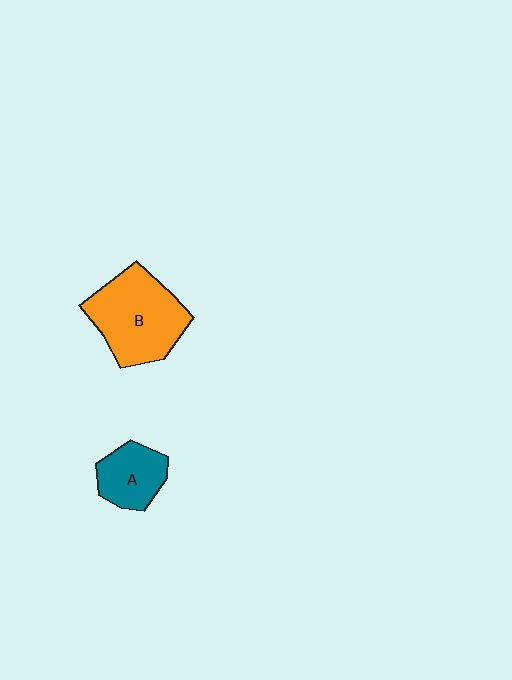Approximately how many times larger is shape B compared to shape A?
Approximately 1.9 times.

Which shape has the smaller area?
Shape A (teal).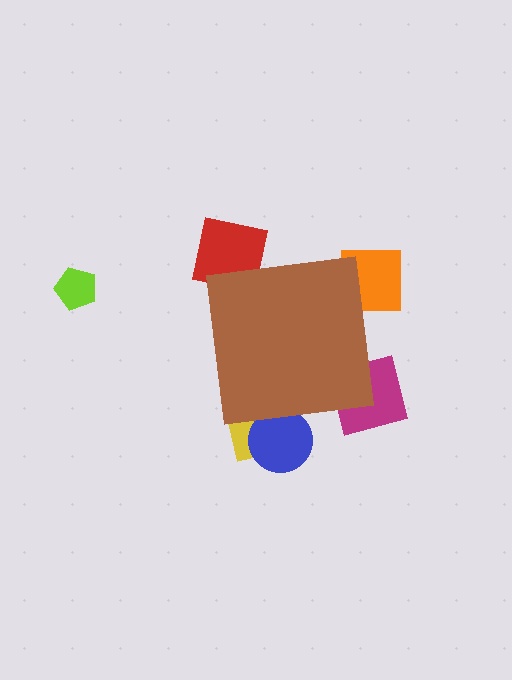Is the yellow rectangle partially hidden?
Yes, the yellow rectangle is partially hidden behind the brown square.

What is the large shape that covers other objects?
A brown square.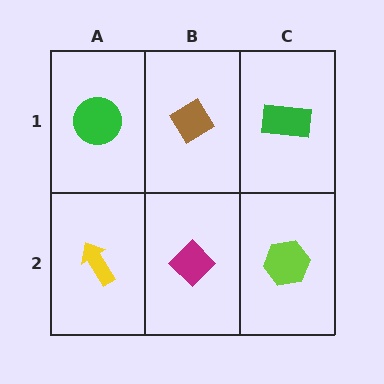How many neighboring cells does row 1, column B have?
3.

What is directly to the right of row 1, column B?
A green rectangle.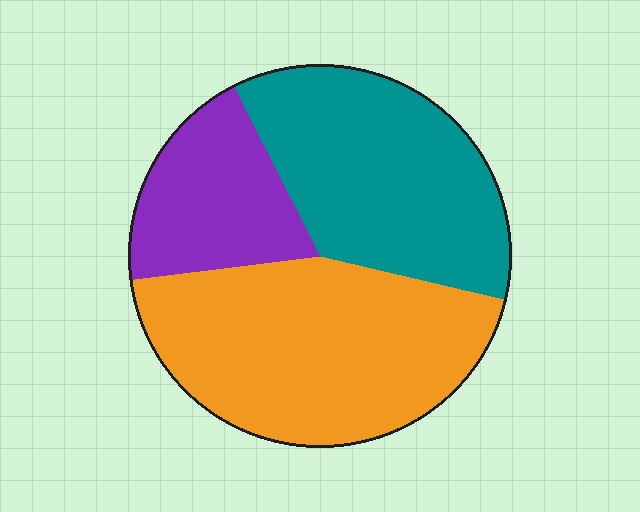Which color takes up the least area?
Purple, at roughly 20%.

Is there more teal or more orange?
Orange.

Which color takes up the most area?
Orange, at roughly 45%.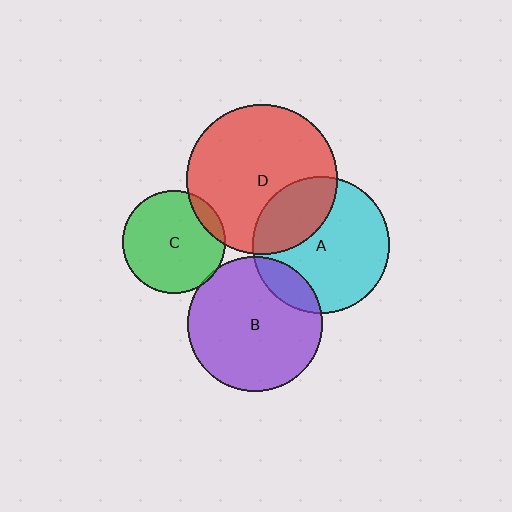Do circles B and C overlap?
Yes.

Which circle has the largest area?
Circle D (red).